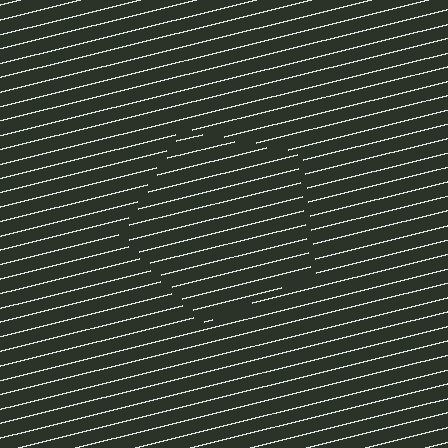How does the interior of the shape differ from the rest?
The interior of the shape contains the same grating, shifted by half a period — the contour is defined by the phase discontinuity where line-ends from the inner and outer gratings abut.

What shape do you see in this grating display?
An illusory pentagon. The interior of the shape contains the same grating, shifted by half a period — the contour is defined by the phase discontinuity where line-ends from the inner and outer gratings abut.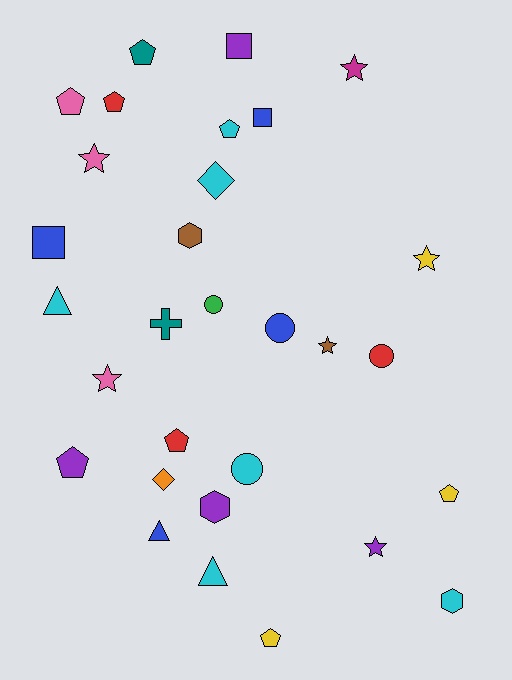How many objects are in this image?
There are 30 objects.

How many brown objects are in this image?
There are 2 brown objects.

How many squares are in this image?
There are 3 squares.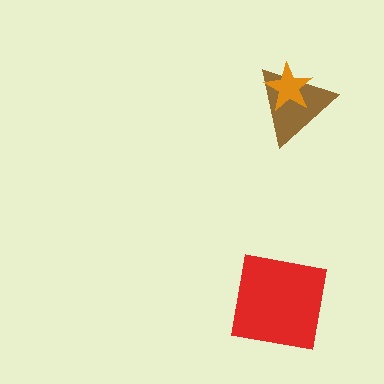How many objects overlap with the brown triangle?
1 object overlaps with the brown triangle.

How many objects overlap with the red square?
0 objects overlap with the red square.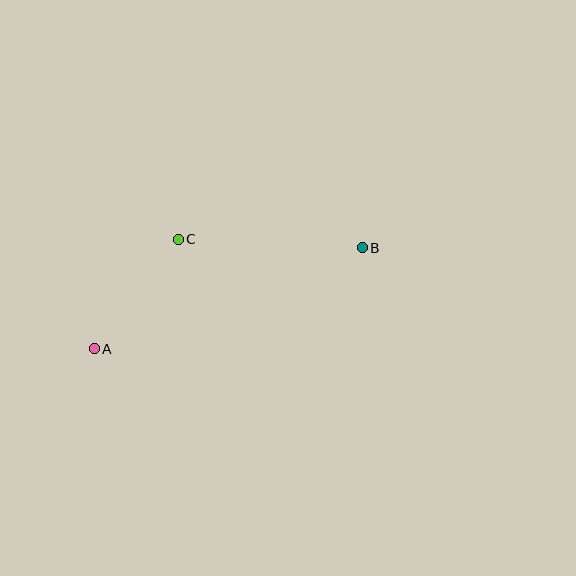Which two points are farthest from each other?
Points A and B are farthest from each other.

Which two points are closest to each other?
Points A and C are closest to each other.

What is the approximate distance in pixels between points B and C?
The distance between B and C is approximately 184 pixels.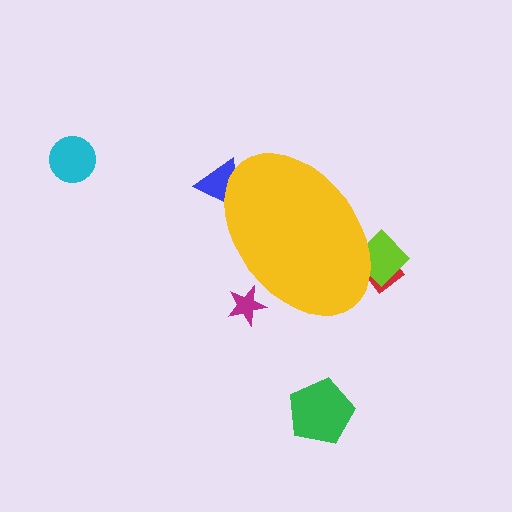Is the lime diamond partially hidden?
Yes, the lime diamond is partially hidden behind the yellow ellipse.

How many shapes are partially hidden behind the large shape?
4 shapes are partially hidden.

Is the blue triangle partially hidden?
Yes, the blue triangle is partially hidden behind the yellow ellipse.